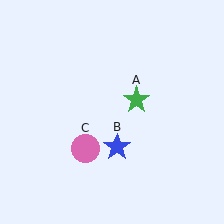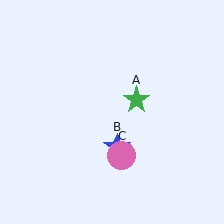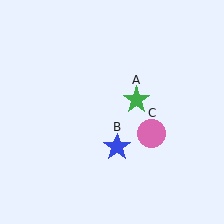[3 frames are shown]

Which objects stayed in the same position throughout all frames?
Green star (object A) and blue star (object B) remained stationary.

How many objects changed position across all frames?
1 object changed position: pink circle (object C).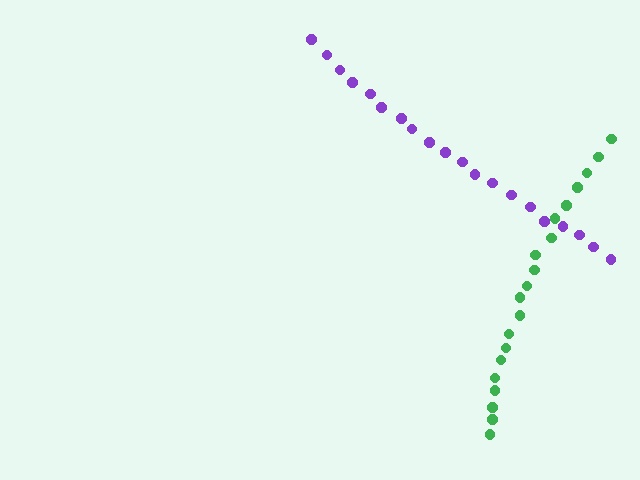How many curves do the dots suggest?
There are 2 distinct paths.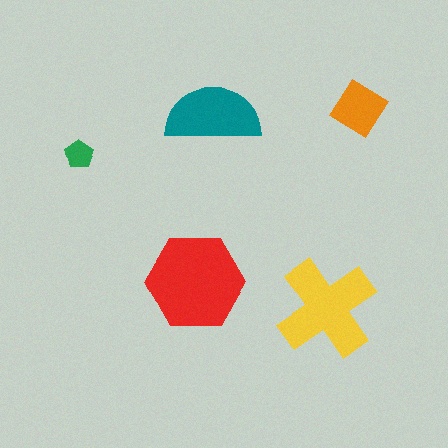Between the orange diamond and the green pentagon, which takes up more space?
The orange diamond.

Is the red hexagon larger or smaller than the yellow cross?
Larger.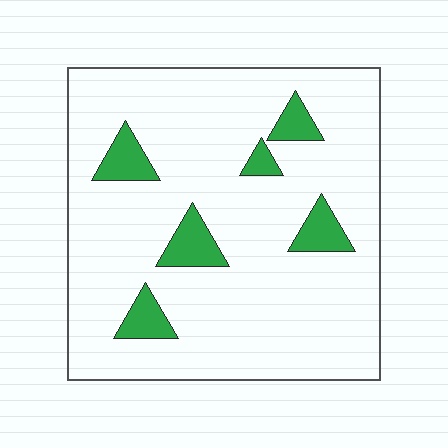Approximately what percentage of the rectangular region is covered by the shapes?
Approximately 10%.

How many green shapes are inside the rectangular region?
6.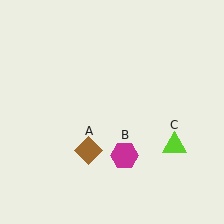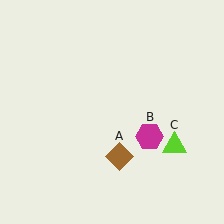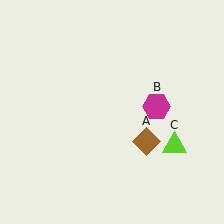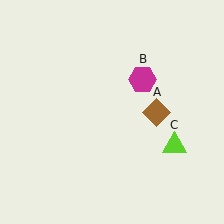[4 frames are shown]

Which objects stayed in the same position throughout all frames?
Lime triangle (object C) remained stationary.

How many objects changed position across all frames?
2 objects changed position: brown diamond (object A), magenta hexagon (object B).